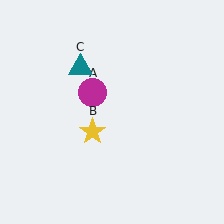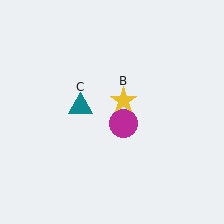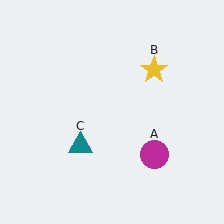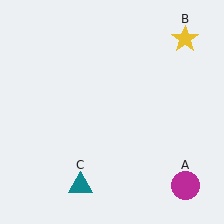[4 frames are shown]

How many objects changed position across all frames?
3 objects changed position: magenta circle (object A), yellow star (object B), teal triangle (object C).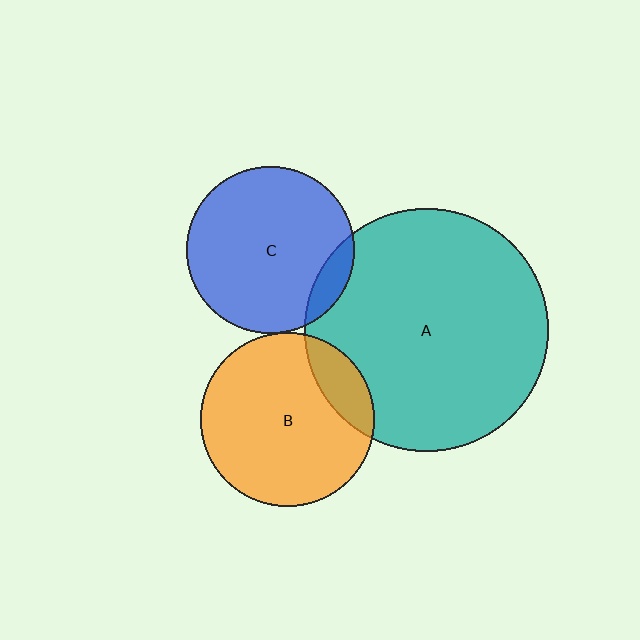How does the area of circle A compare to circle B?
Approximately 2.0 times.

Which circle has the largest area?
Circle A (teal).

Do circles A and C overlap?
Yes.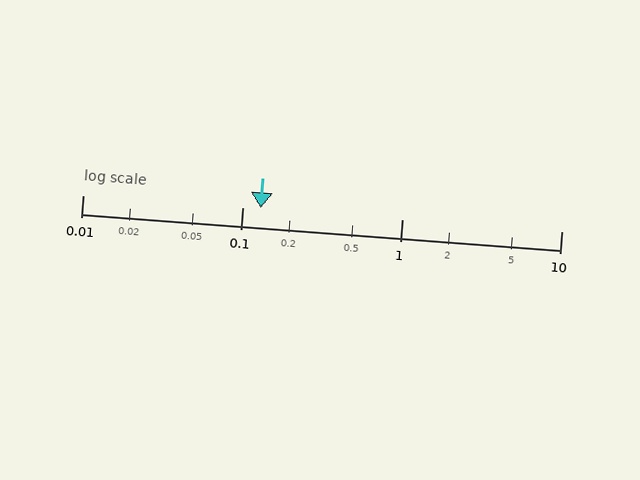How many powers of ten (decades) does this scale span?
The scale spans 3 decades, from 0.01 to 10.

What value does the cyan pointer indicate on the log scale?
The pointer indicates approximately 0.13.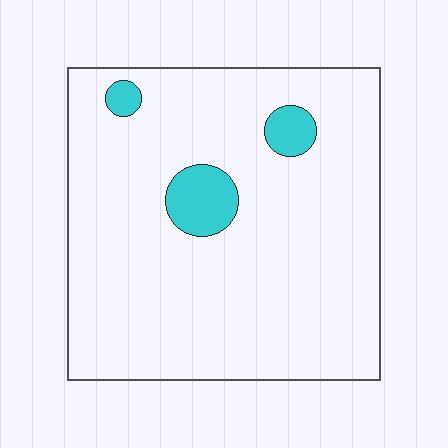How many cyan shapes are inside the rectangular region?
3.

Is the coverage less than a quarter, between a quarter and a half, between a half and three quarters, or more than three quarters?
Less than a quarter.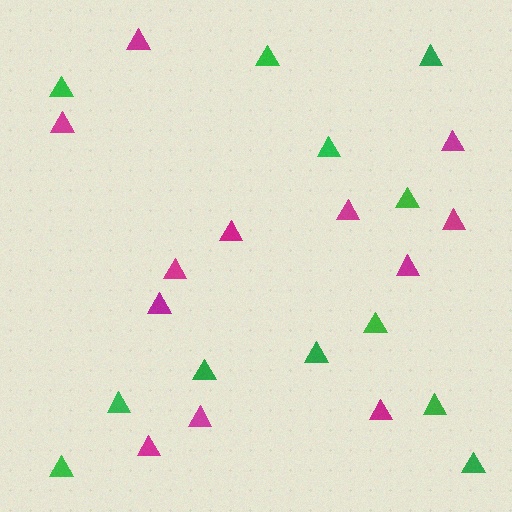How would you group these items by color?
There are 2 groups: one group of magenta triangles (12) and one group of green triangles (12).